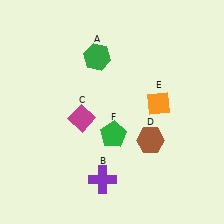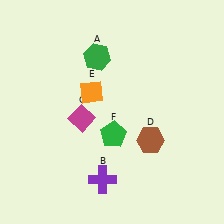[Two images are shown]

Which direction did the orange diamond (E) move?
The orange diamond (E) moved left.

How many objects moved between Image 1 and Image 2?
1 object moved between the two images.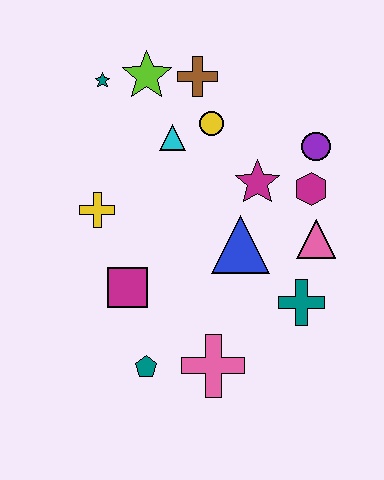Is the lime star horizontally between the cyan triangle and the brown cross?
No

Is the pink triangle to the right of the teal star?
Yes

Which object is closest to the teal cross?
The pink triangle is closest to the teal cross.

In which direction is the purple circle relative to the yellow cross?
The purple circle is to the right of the yellow cross.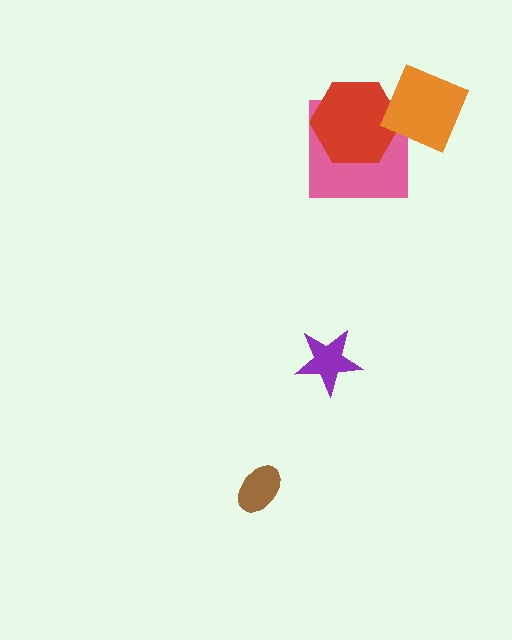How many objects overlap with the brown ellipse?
0 objects overlap with the brown ellipse.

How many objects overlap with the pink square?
2 objects overlap with the pink square.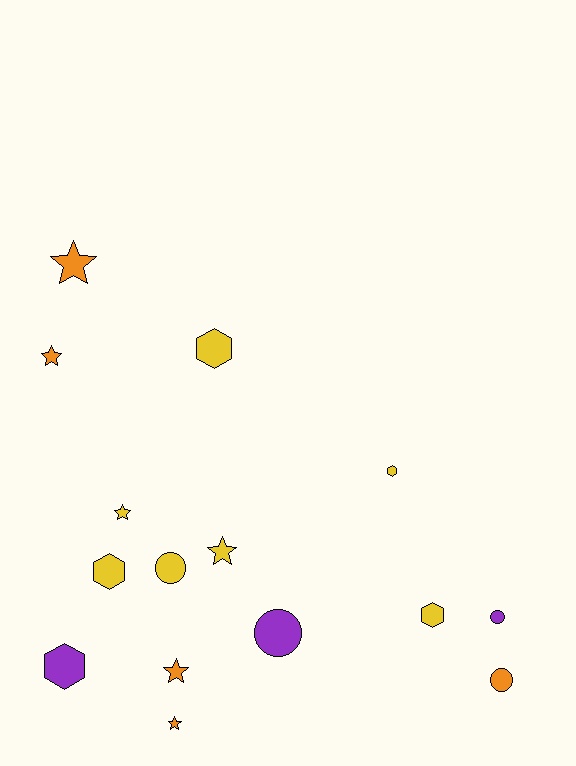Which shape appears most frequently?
Star, with 6 objects.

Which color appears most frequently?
Yellow, with 7 objects.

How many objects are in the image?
There are 15 objects.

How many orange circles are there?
There is 1 orange circle.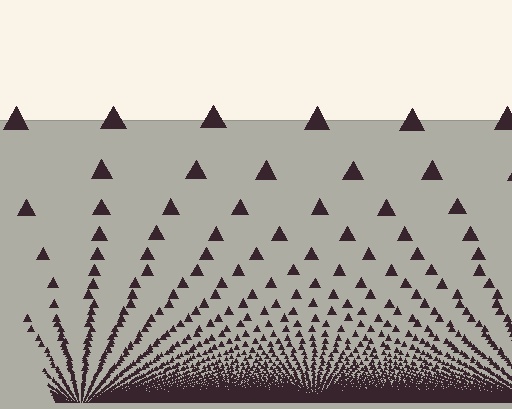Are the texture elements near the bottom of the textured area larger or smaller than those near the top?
Smaller. The gradient is inverted — elements near the bottom are smaller and denser.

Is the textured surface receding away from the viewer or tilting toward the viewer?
The surface appears to tilt toward the viewer. Texture elements get larger and sparser toward the top.